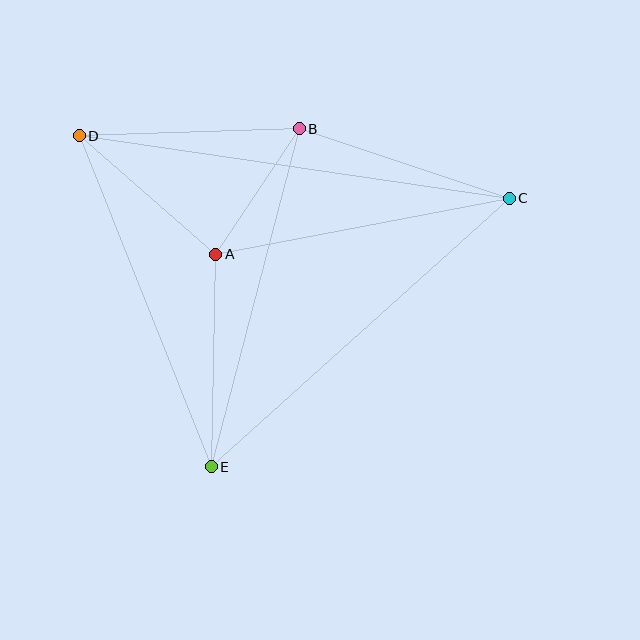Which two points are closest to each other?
Points A and B are closest to each other.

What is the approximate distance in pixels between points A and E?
The distance between A and E is approximately 213 pixels.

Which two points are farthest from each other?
Points C and D are farthest from each other.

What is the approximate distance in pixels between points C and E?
The distance between C and E is approximately 401 pixels.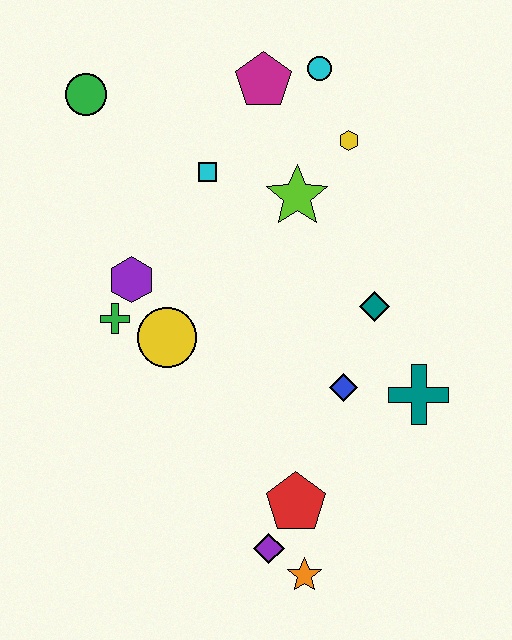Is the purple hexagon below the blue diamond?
No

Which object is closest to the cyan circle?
The magenta pentagon is closest to the cyan circle.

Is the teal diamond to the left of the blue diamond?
No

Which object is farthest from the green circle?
The orange star is farthest from the green circle.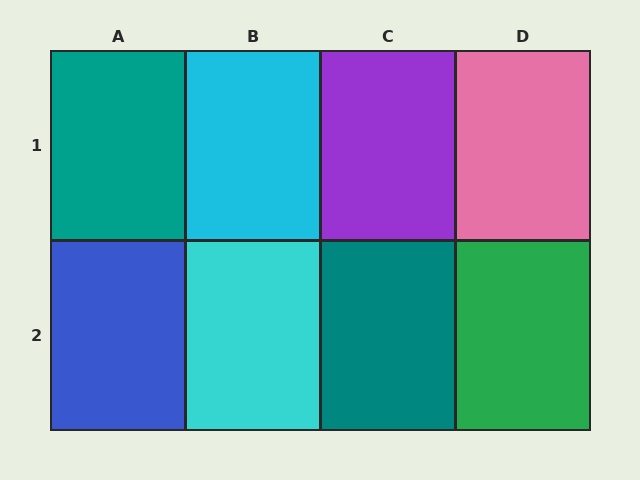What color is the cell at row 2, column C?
Teal.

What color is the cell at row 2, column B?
Cyan.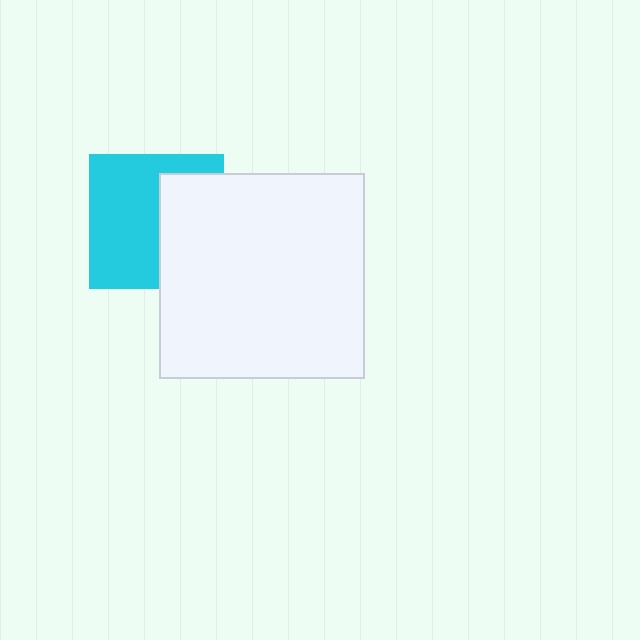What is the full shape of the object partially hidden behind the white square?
The partially hidden object is a cyan square.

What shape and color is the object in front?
The object in front is a white square.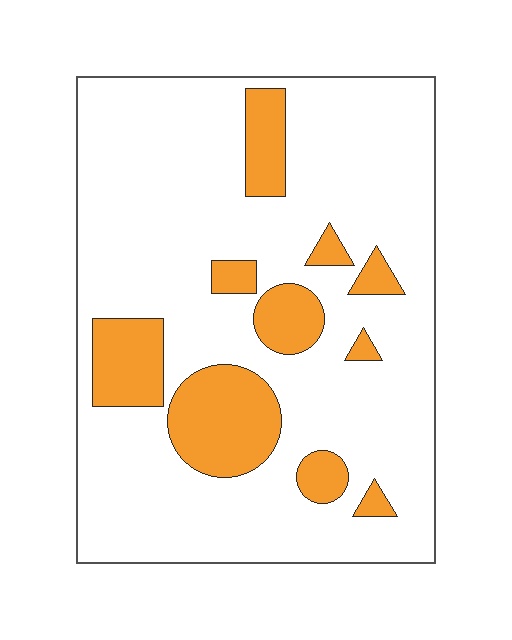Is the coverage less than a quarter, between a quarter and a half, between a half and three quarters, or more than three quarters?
Less than a quarter.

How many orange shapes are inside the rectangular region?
10.